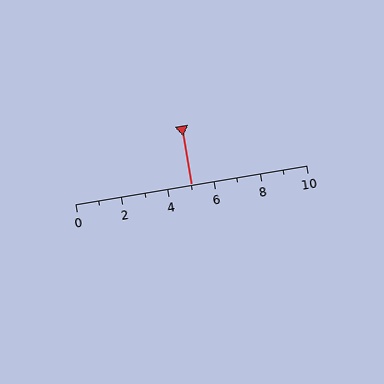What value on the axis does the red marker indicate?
The marker indicates approximately 5.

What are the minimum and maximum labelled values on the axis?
The axis runs from 0 to 10.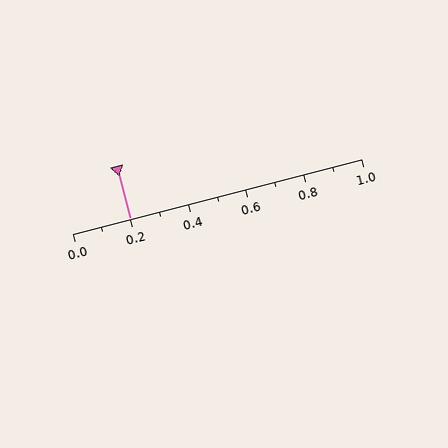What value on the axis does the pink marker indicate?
The marker indicates approximately 0.2.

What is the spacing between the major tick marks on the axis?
The major ticks are spaced 0.2 apart.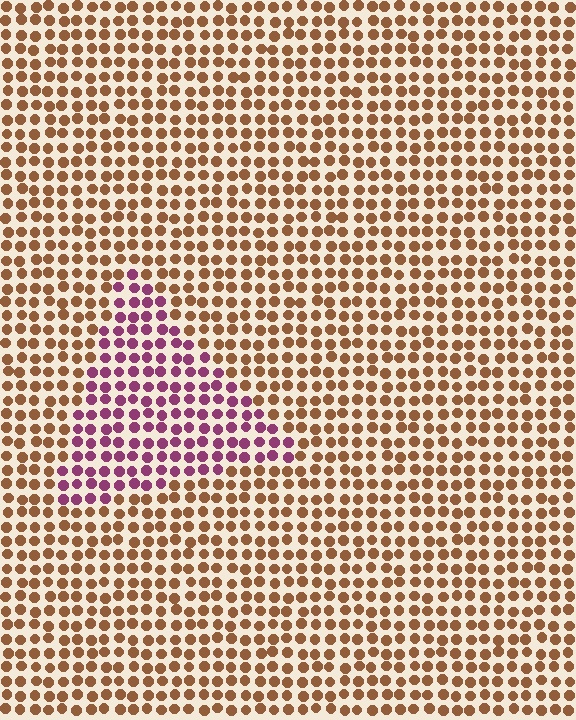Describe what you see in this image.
The image is filled with small brown elements in a uniform arrangement. A triangle-shaped region is visible where the elements are tinted to a slightly different hue, forming a subtle color boundary.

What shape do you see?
I see a triangle.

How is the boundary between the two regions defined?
The boundary is defined purely by a slight shift in hue (about 64 degrees). Spacing, size, and orientation are identical on both sides.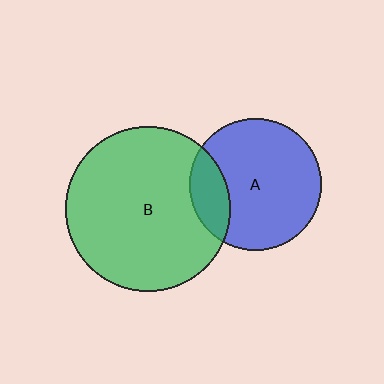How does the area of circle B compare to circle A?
Approximately 1.6 times.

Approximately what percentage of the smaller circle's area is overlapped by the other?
Approximately 20%.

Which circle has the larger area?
Circle B (green).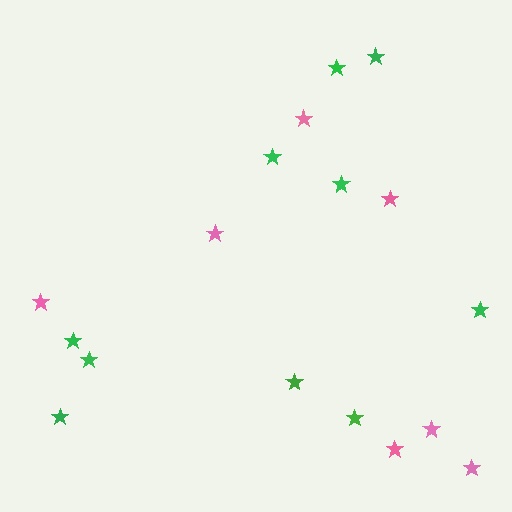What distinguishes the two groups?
There are 2 groups: one group of pink stars (7) and one group of green stars (10).